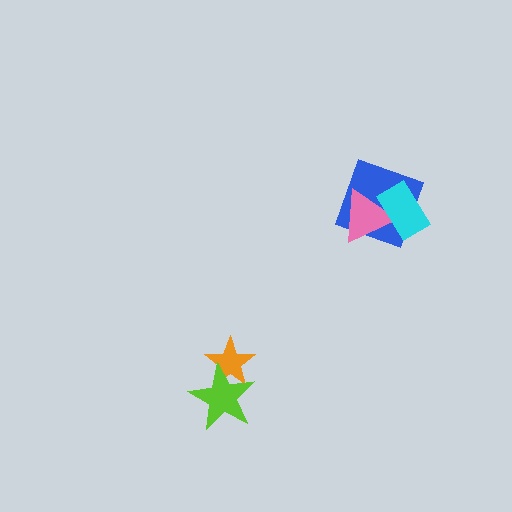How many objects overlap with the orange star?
1 object overlaps with the orange star.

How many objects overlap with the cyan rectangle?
2 objects overlap with the cyan rectangle.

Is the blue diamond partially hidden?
Yes, it is partially covered by another shape.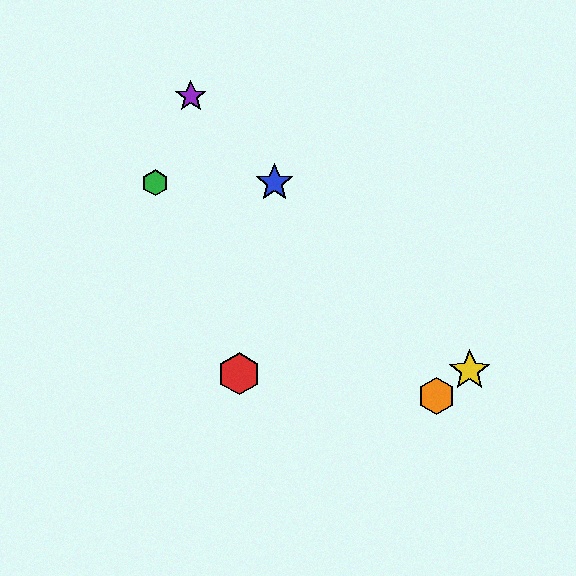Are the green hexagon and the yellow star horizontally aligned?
No, the green hexagon is at y≈183 and the yellow star is at y≈370.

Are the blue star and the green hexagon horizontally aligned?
Yes, both are at y≈183.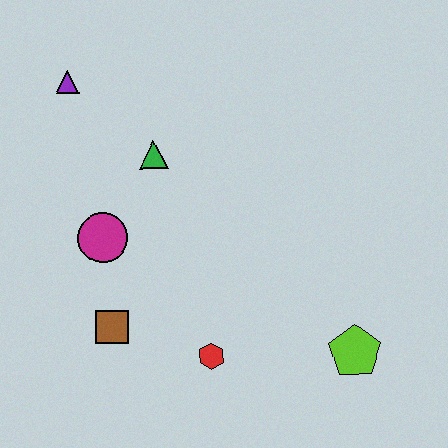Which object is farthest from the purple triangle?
The lime pentagon is farthest from the purple triangle.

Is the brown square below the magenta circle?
Yes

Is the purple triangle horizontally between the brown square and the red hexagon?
No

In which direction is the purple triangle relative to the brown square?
The purple triangle is above the brown square.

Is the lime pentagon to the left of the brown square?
No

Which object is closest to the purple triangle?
The green triangle is closest to the purple triangle.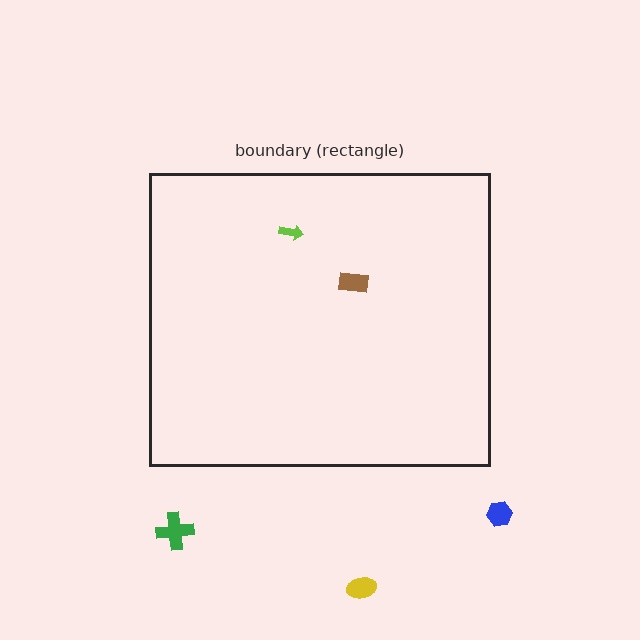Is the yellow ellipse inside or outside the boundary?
Outside.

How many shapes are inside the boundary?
2 inside, 3 outside.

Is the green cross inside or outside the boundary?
Outside.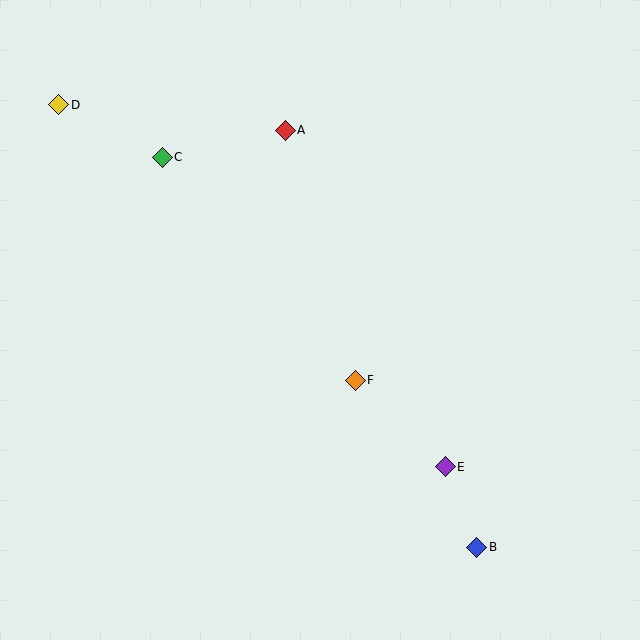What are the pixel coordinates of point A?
Point A is at (285, 130).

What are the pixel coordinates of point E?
Point E is at (445, 467).